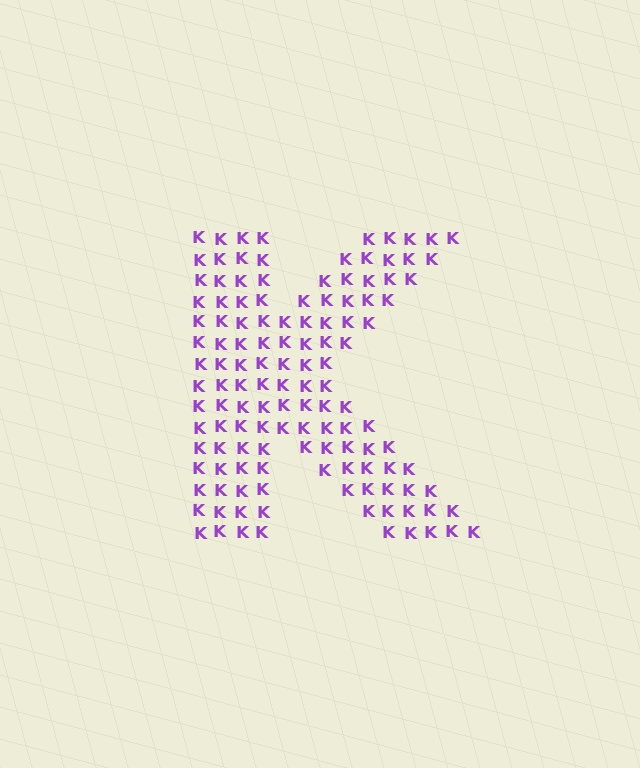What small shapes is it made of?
It is made of small letter K's.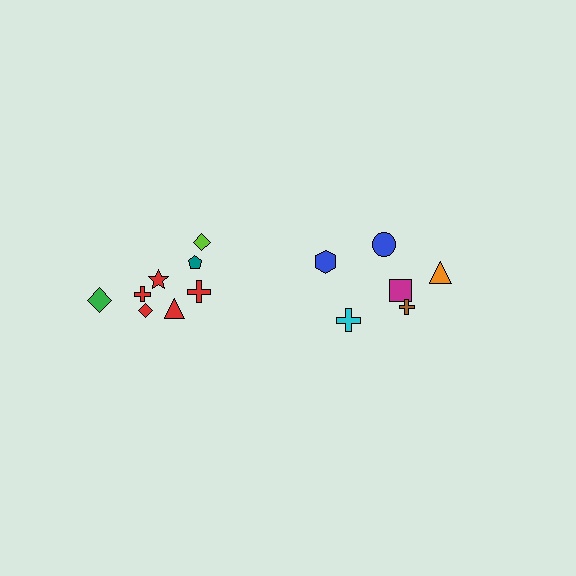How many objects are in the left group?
There are 8 objects.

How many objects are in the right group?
There are 6 objects.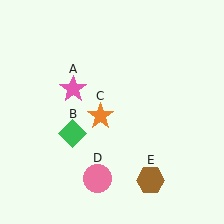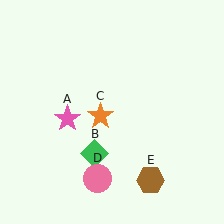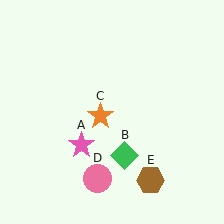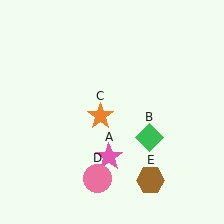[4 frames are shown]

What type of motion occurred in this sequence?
The pink star (object A), green diamond (object B) rotated counterclockwise around the center of the scene.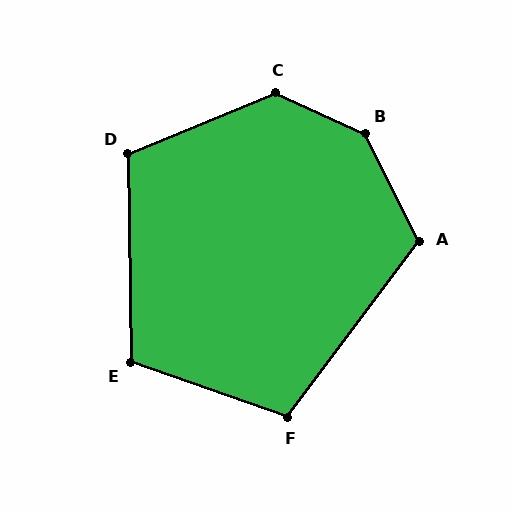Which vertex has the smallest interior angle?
F, at approximately 108 degrees.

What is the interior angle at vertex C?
Approximately 133 degrees (obtuse).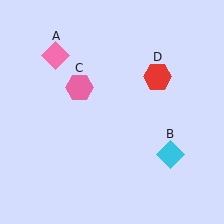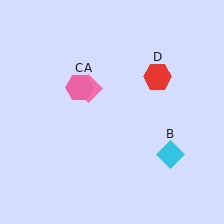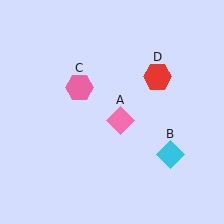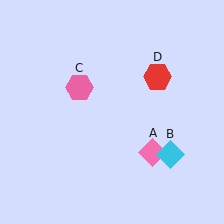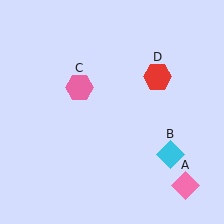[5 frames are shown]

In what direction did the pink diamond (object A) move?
The pink diamond (object A) moved down and to the right.